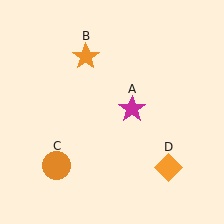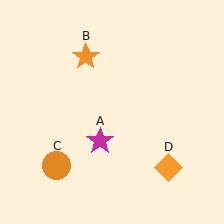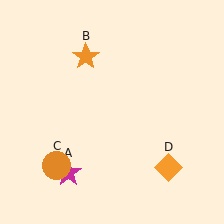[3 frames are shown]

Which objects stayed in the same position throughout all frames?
Orange star (object B) and orange circle (object C) and orange diamond (object D) remained stationary.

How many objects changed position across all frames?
1 object changed position: magenta star (object A).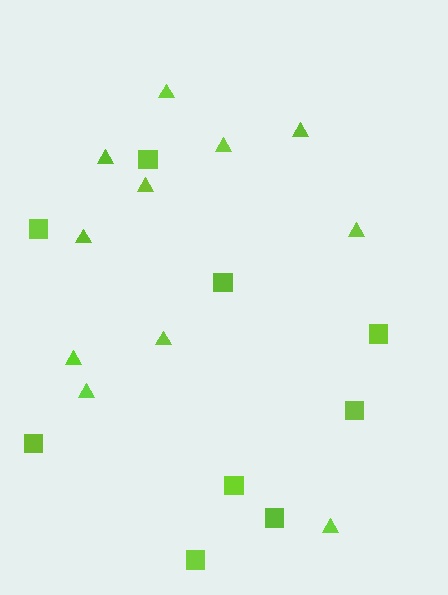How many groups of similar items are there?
There are 2 groups: one group of triangles (11) and one group of squares (9).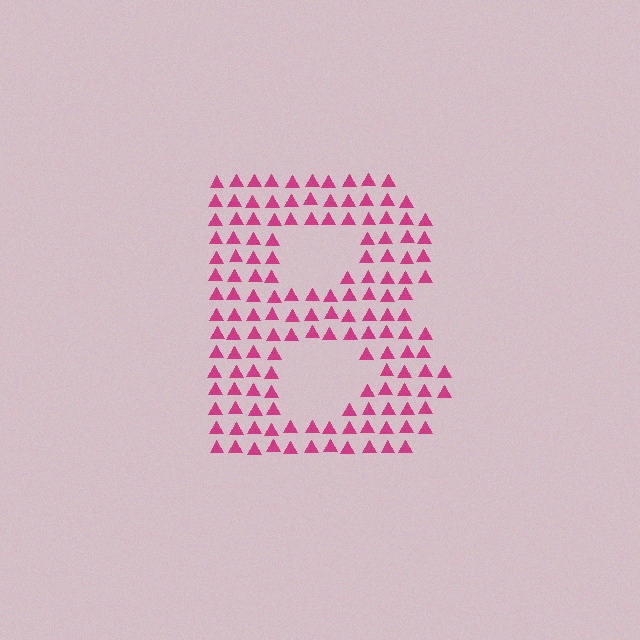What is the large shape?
The large shape is the letter B.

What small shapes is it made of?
It is made of small triangles.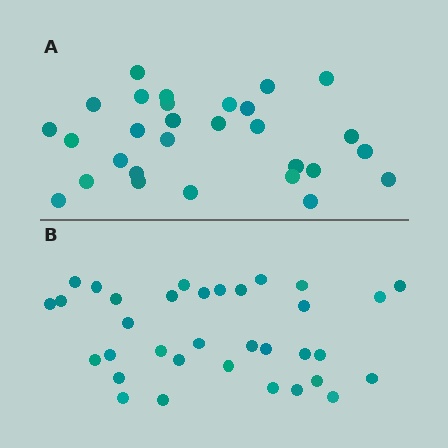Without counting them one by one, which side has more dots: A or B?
Region B (the bottom region) has more dots.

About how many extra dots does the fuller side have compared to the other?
Region B has about 5 more dots than region A.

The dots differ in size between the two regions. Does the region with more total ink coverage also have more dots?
No. Region A has more total ink coverage because its dots are larger, but region B actually contains more individual dots. Total area can be misleading — the number of items is what matters here.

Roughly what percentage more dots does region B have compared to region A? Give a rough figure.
About 15% more.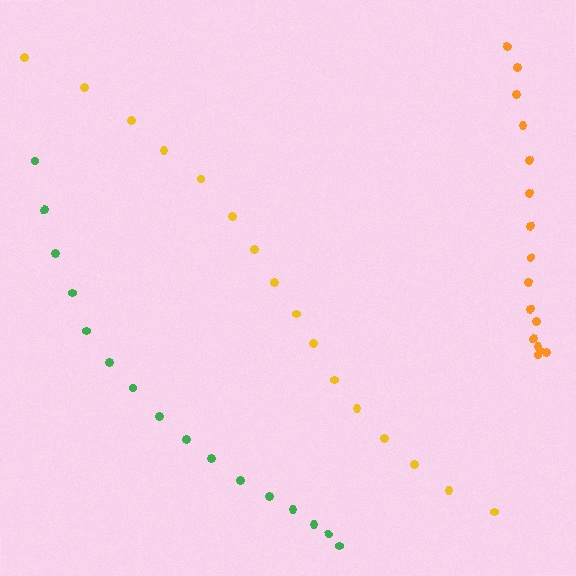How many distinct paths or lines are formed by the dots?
There are 3 distinct paths.